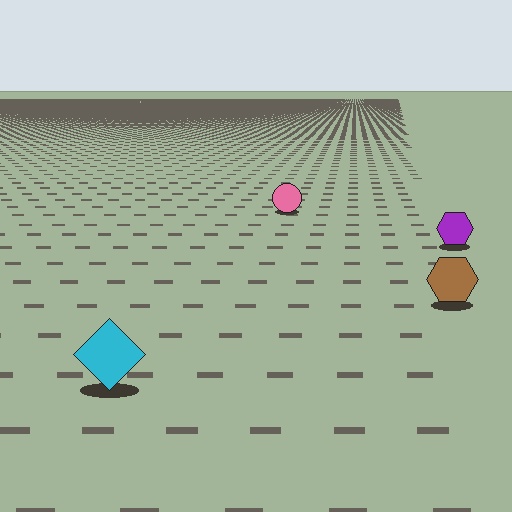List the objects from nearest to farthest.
From nearest to farthest: the cyan diamond, the brown hexagon, the purple hexagon, the pink circle.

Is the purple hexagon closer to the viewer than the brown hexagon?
No. The brown hexagon is closer — you can tell from the texture gradient: the ground texture is coarser near it.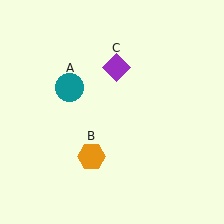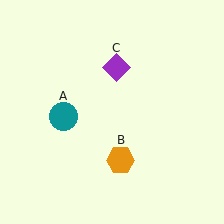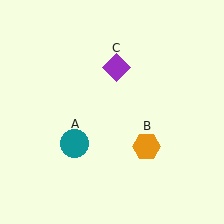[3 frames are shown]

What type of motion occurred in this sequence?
The teal circle (object A), orange hexagon (object B) rotated counterclockwise around the center of the scene.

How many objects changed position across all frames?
2 objects changed position: teal circle (object A), orange hexagon (object B).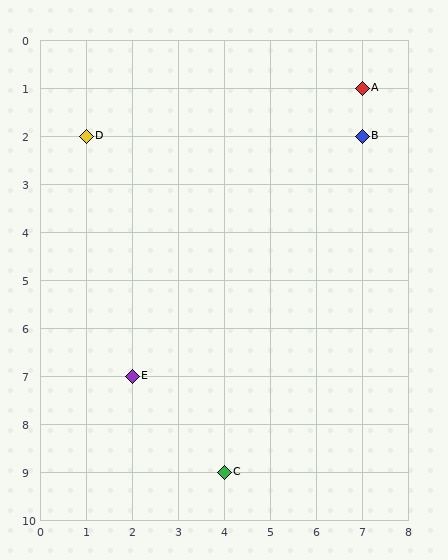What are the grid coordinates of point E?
Point E is at grid coordinates (2, 7).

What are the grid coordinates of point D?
Point D is at grid coordinates (1, 2).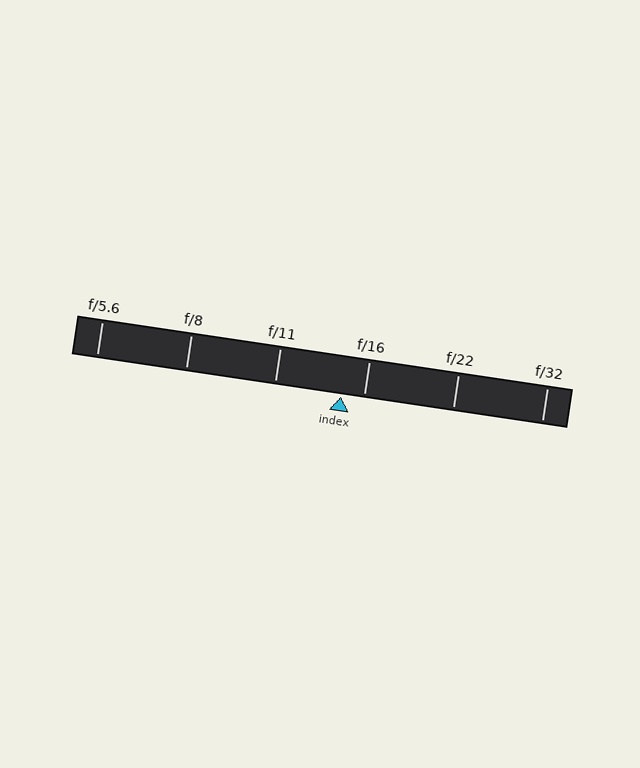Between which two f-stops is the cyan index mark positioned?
The index mark is between f/11 and f/16.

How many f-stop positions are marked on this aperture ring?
There are 6 f-stop positions marked.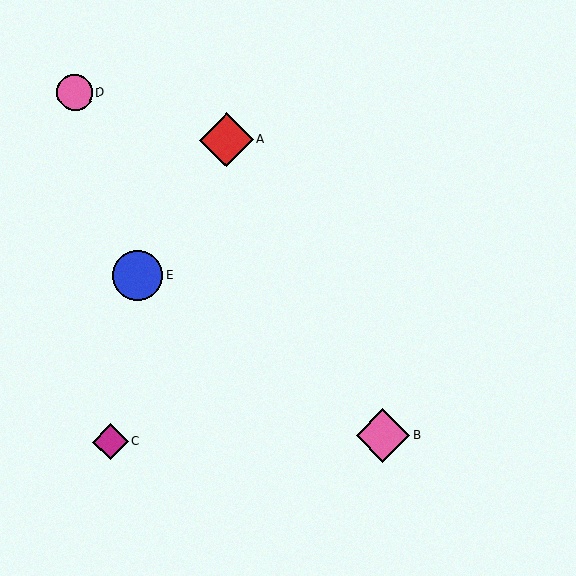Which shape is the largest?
The red diamond (labeled A) is the largest.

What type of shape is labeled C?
Shape C is a magenta diamond.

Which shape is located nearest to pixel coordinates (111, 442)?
The magenta diamond (labeled C) at (110, 442) is nearest to that location.